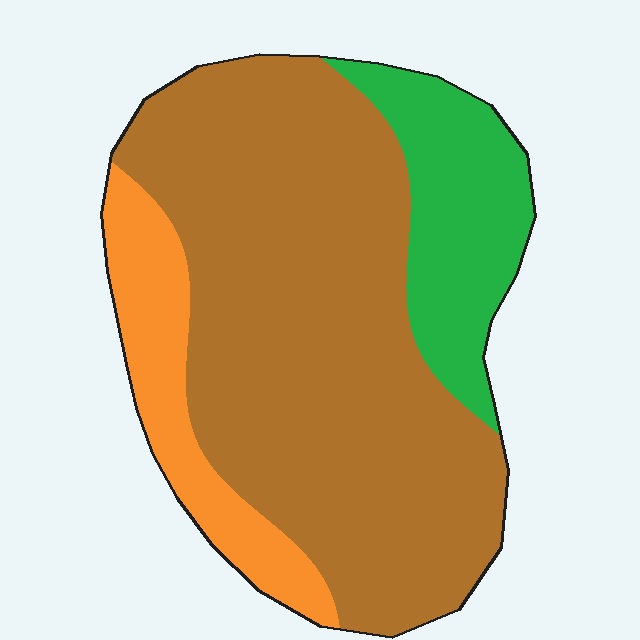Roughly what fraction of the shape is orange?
Orange takes up about one sixth (1/6) of the shape.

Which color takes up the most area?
Brown, at roughly 70%.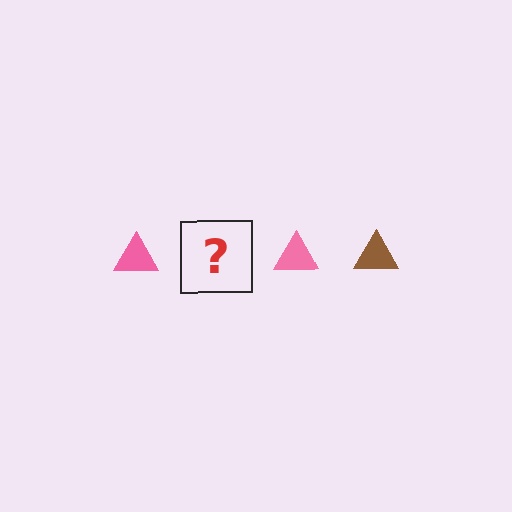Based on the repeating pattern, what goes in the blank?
The blank should be a brown triangle.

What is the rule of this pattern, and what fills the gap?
The rule is that the pattern cycles through pink, brown triangles. The gap should be filled with a brown triangle.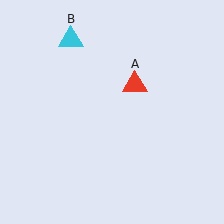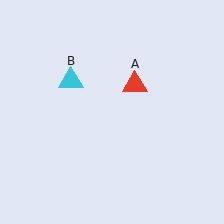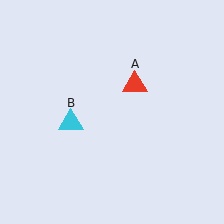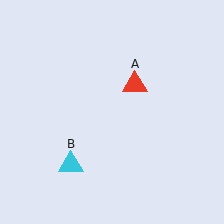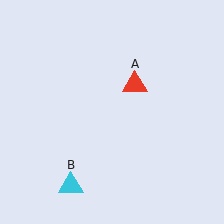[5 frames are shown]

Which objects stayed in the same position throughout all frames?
Red triangle (object A) remained stationary.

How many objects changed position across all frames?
1 object changed position: cyan triangle (object B).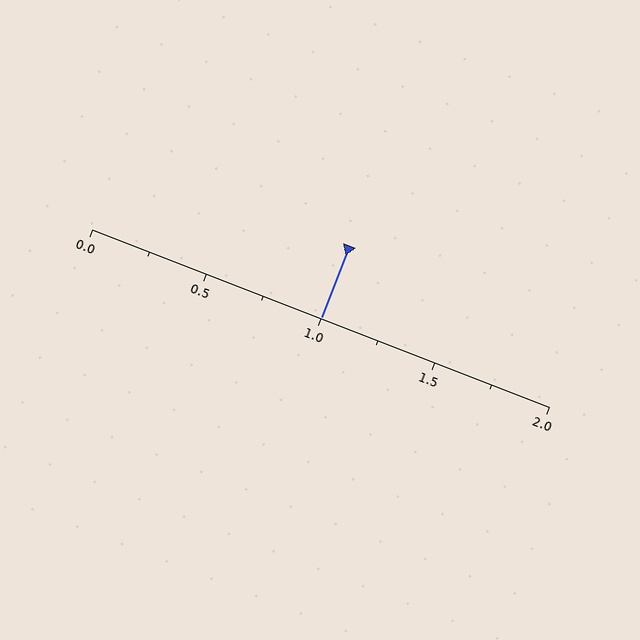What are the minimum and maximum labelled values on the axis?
The axis runs from 0.0 to 2.0.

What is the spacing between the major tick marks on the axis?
The major ticks are spaced 0.5 apart.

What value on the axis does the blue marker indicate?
The marker indicates approximately 1.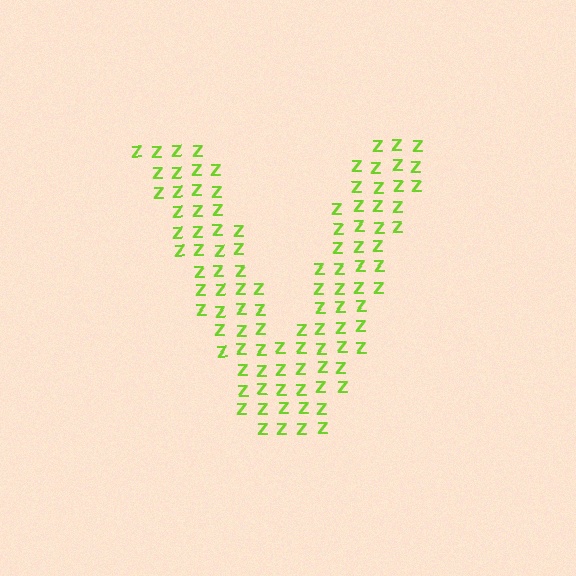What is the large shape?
The large shape is the letter V.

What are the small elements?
The small elements are letter Z's.